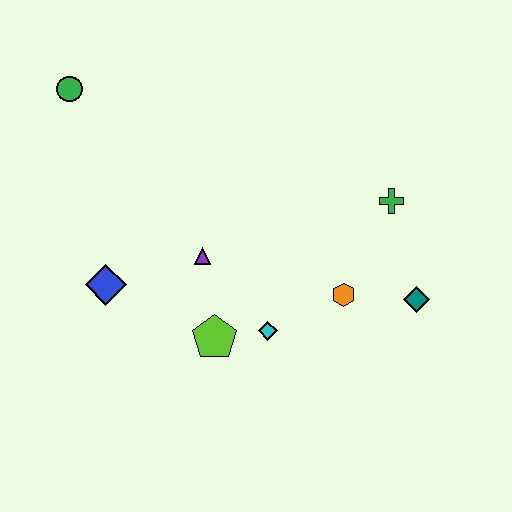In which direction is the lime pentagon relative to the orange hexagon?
The lime pentagon is to the left of the orange hexagon.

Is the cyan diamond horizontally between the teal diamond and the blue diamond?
Yes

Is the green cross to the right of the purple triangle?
Yes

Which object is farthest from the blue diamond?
The teal diamond is farthest from the blue diamond.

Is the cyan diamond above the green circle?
No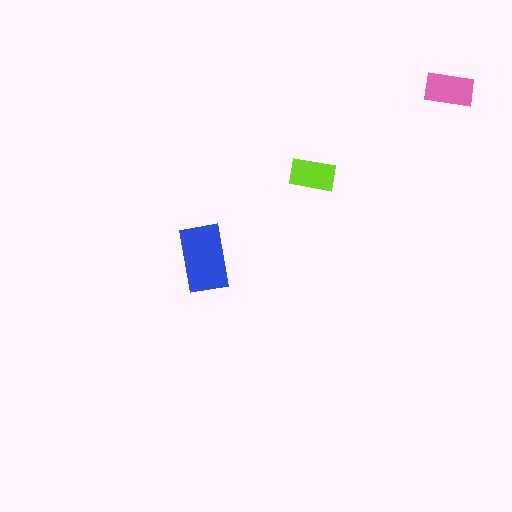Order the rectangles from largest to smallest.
the blue one, the pink one, the lime one.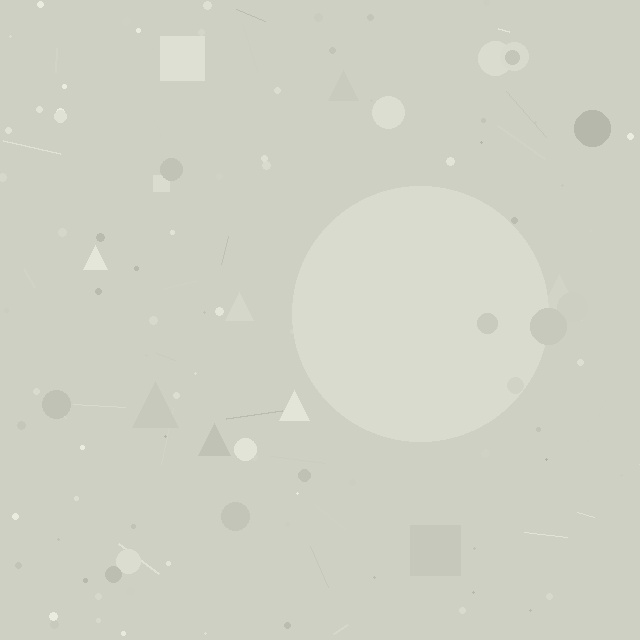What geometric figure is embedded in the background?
A circle is embedded in the background.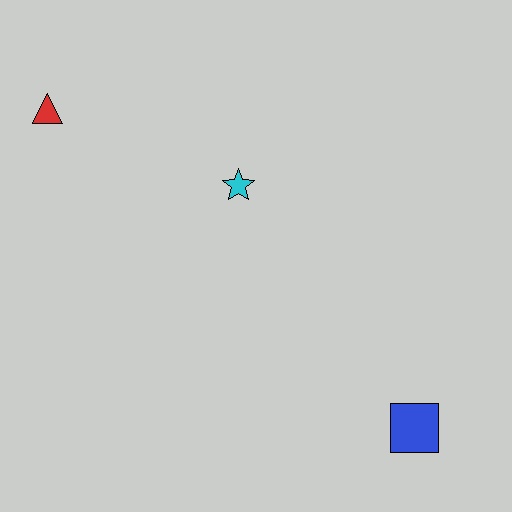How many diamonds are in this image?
There are no diamonds.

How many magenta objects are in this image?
There are no magenta objects.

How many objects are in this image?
There are 3 objects.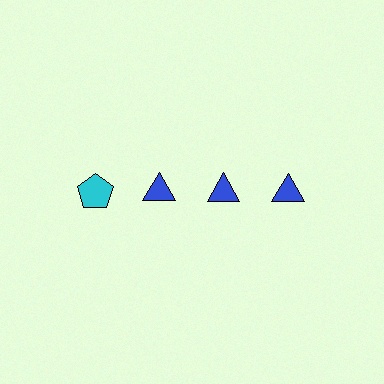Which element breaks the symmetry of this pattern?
The cyan pentagon in the top row, leftmost column breaks the symmetry. All other shapes are blue triangles.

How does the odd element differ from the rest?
It differs in both color (cyan instead of blue) and shape (pentagon instead of triangle).